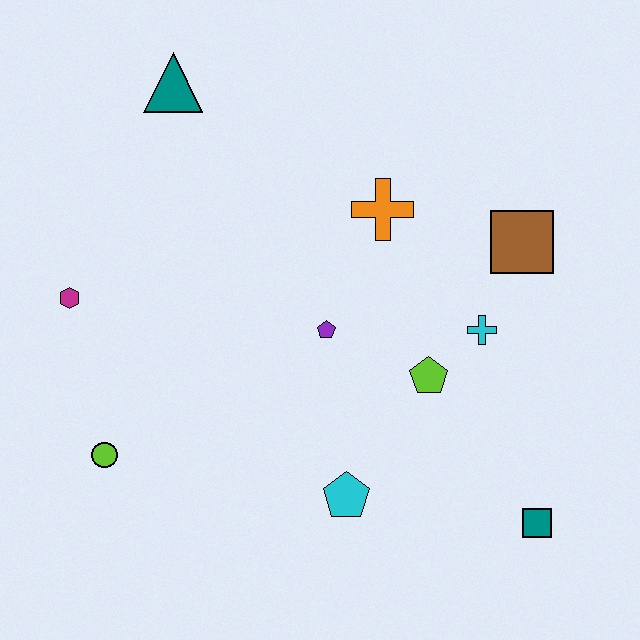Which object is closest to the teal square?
The lime pentagon is closest to the teal square.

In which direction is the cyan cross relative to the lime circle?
The cyan cross is to the right of the lime circle.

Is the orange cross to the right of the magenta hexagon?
Yes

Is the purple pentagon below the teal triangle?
Yes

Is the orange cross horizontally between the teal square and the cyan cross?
No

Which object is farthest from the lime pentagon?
The teal triangle is farthest from the lime pentagon.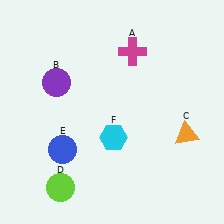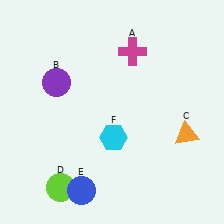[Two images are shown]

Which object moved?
The blue circle (E) moved down.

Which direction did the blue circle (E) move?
The blue circle (E) moved down.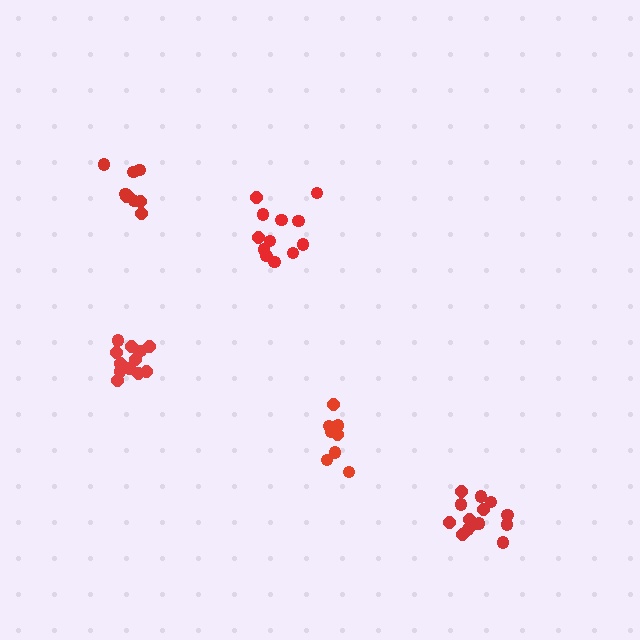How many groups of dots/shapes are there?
There are 5 groups.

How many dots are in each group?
Group 1: 8 dots, Group 2: 12 dots, Group 3: 14 dots, Group 4: 9 dots, Group 5: 12 dots (55 total).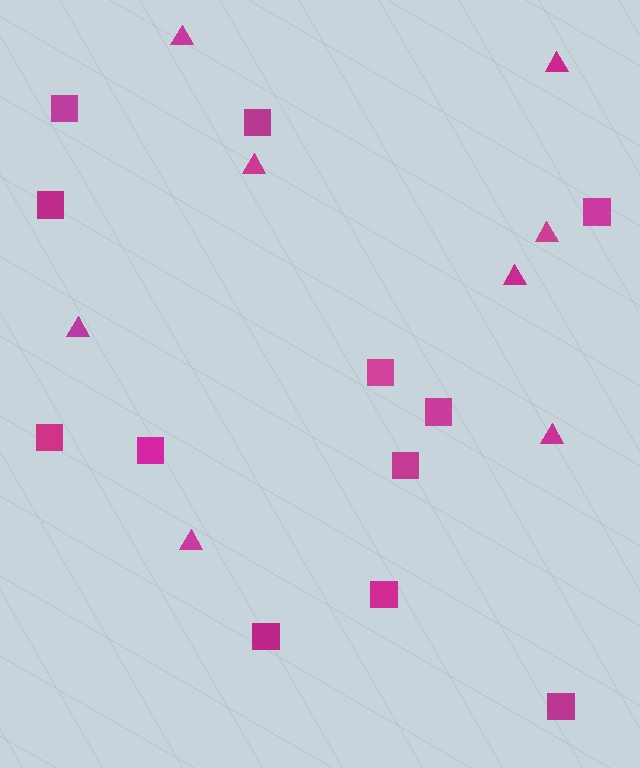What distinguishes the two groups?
There are 2 groups: one group of squares (12) and one group of triangles (8).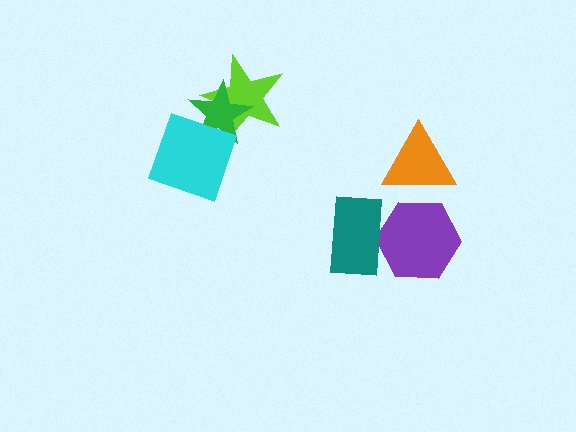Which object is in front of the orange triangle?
The purple hexagon is in front of the orange triangle.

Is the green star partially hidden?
Yes, it is partially covered by another shape.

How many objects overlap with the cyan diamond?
2 objects overlap with the cyan diamond.